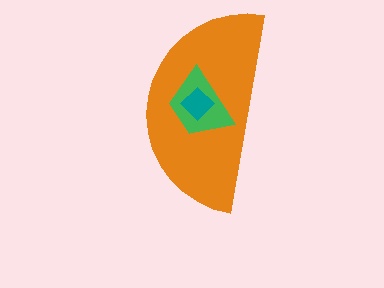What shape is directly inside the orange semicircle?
The green trapezoid.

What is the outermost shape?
The orange semicircle.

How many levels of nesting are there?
3.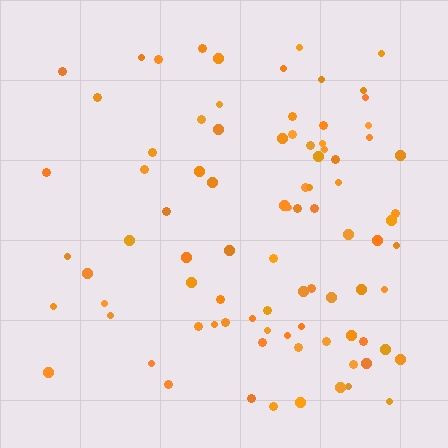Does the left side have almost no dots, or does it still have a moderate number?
Still a moderate number, just noticeably fewer than the right.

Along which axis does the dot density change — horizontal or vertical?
Horizontal.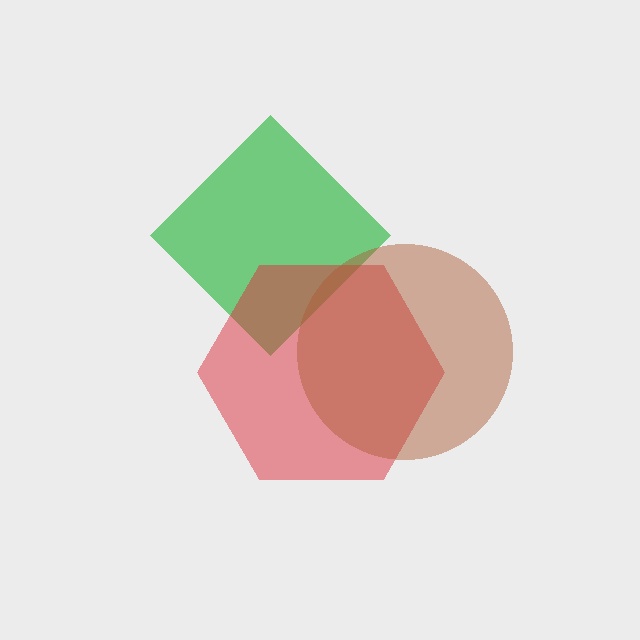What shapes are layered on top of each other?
The layered shapes are: a green diamond, a red hexagon, a brown circle.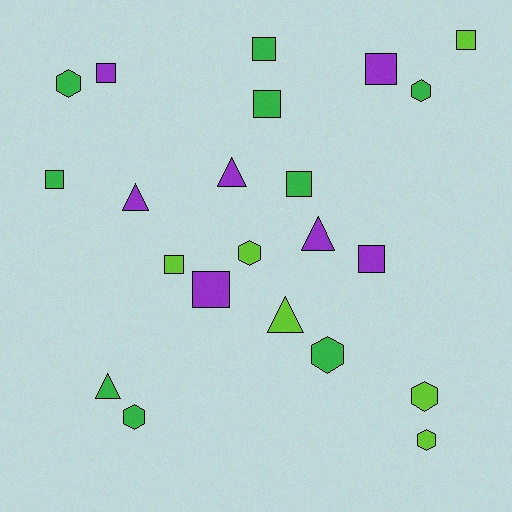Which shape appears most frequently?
Square, with 10 objects.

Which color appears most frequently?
Green, with 9 objects.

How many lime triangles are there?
There is 1 lime triangle.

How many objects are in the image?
There are 22 objects.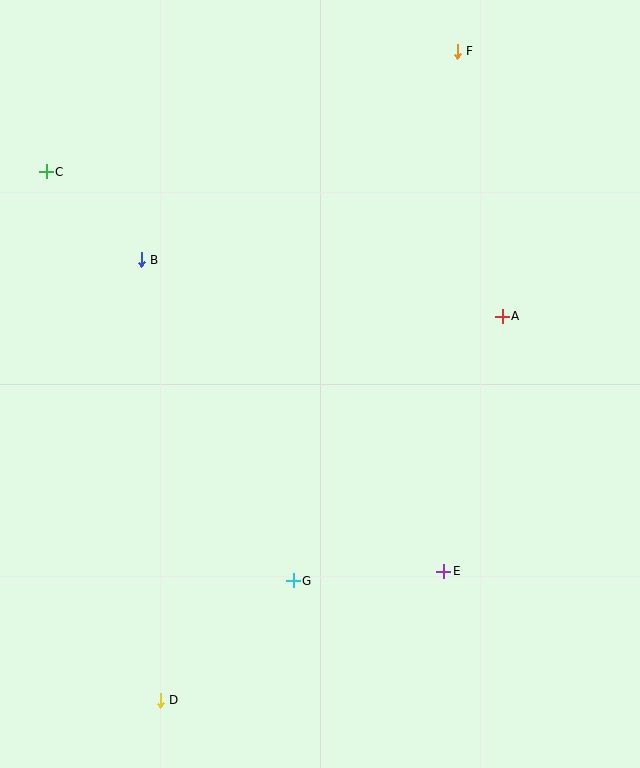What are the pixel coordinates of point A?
Point A is at (502, 316).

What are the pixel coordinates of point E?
Point E is at (444, 571).